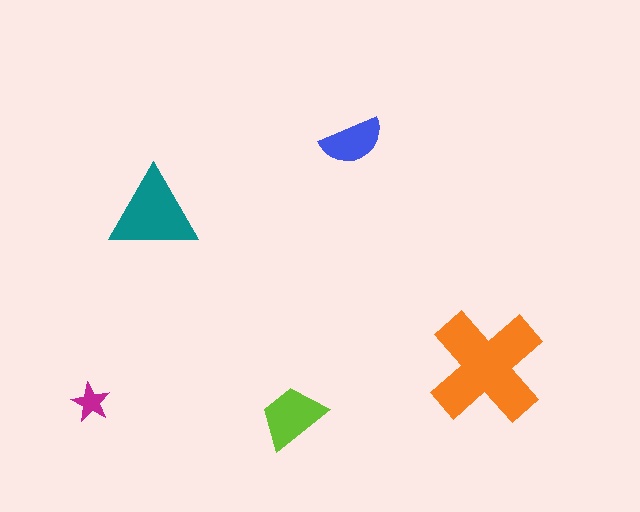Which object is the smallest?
The magenta star.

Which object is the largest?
The orange cross.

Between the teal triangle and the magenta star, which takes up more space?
The teal triangle.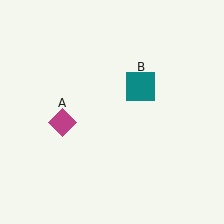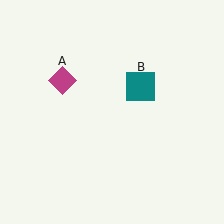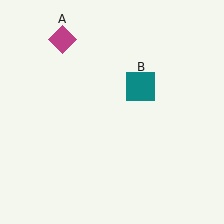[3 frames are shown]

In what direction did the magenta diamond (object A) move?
The magenta diamond (object A) moved up.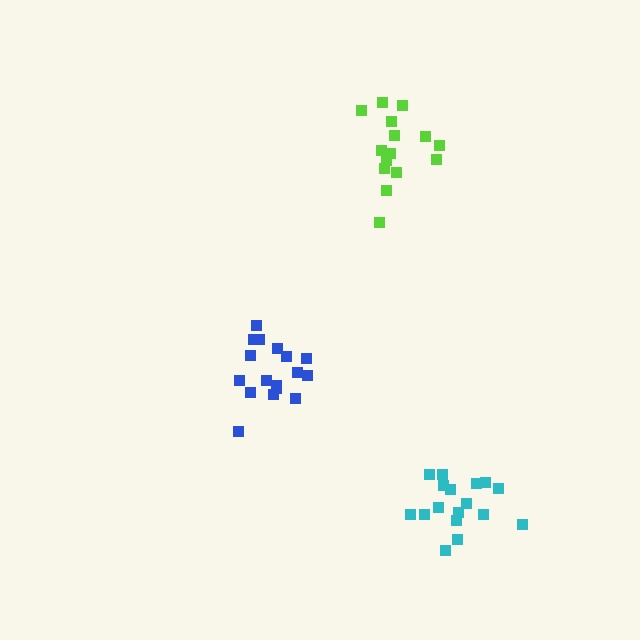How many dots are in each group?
Group 1: 18 dots, Group 2: 15 dots, Group 3: 17 dots (50 total).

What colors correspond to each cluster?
The clusters are colored: blue, lime, cyan.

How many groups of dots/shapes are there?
There are 3 groups.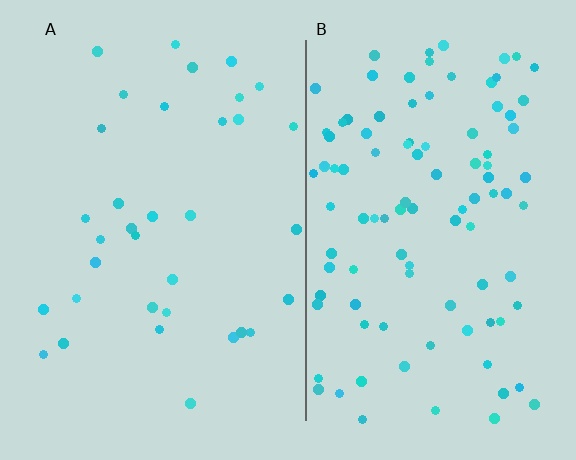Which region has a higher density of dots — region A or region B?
B (the right).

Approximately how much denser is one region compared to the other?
Approximately 3.0× — region B over region A.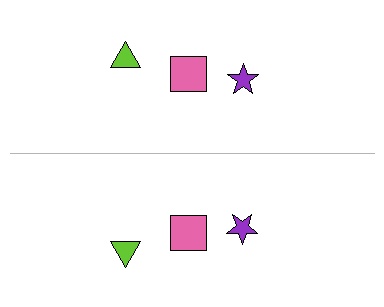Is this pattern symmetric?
Yes, this pattern has bilateral (reflection) symmetry.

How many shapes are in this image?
There are 6 shapes in this image.